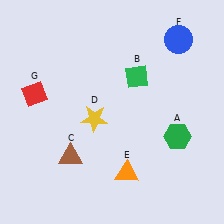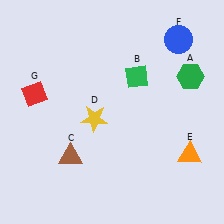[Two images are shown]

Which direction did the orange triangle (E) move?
The orange triangle (E) moved right.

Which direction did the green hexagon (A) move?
The green hexagon (A) moved up.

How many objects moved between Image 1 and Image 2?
2 objects moved between the two images.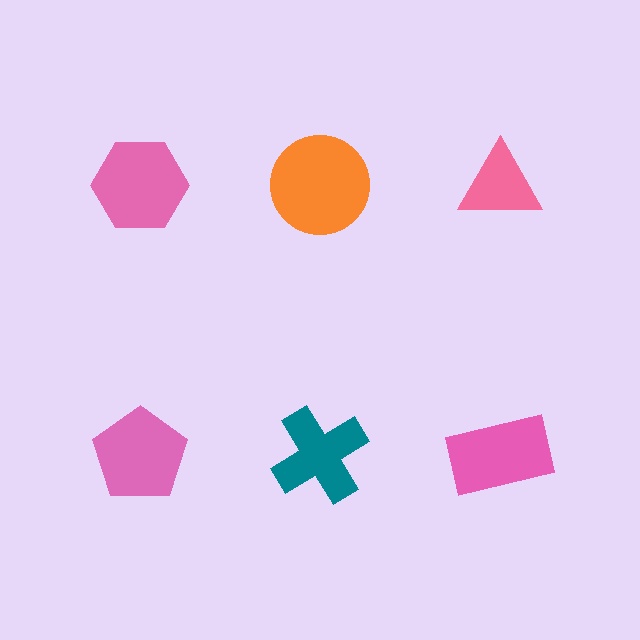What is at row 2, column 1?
A pink pentagon.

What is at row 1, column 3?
A pink triangle.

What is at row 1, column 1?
A pink hexagon.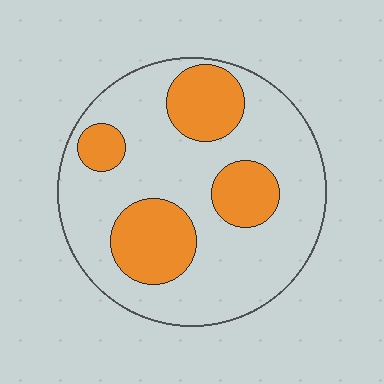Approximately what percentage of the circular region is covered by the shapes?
Approximately 30%.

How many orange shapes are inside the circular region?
4.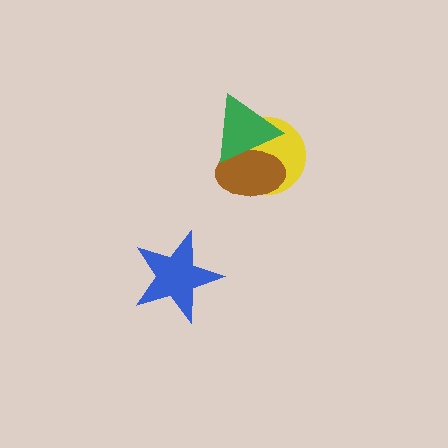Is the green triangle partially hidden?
No, no other shape covers it.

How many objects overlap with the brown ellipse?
2 objects overlap with the brown ellipse.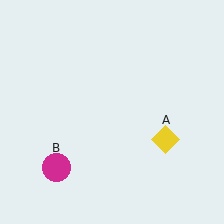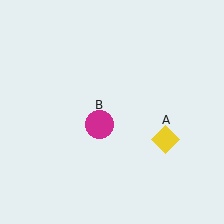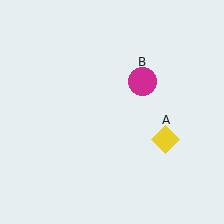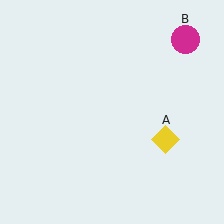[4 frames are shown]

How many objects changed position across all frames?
1 object changed position: magenta circle (object B).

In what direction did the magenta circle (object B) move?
The magenta circle (object B) moved up and to the right.